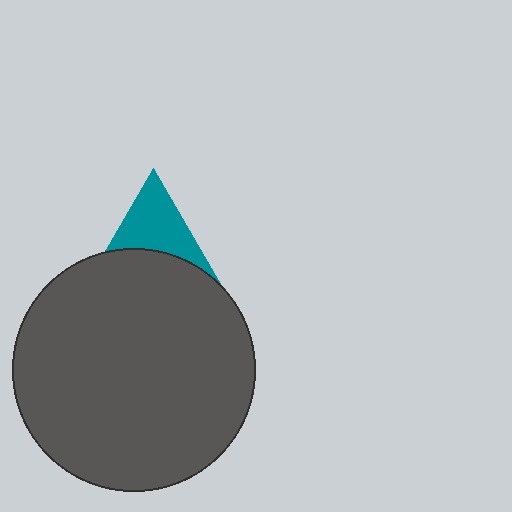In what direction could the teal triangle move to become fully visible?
The teal triangle could move up. That would shift it out from behind the dark gray circle entirely.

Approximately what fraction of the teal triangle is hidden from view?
Roughly 48% of the teal triangle is hidden behind the dark gray circle.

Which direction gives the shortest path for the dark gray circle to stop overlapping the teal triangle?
Moving down gives the shortest separation.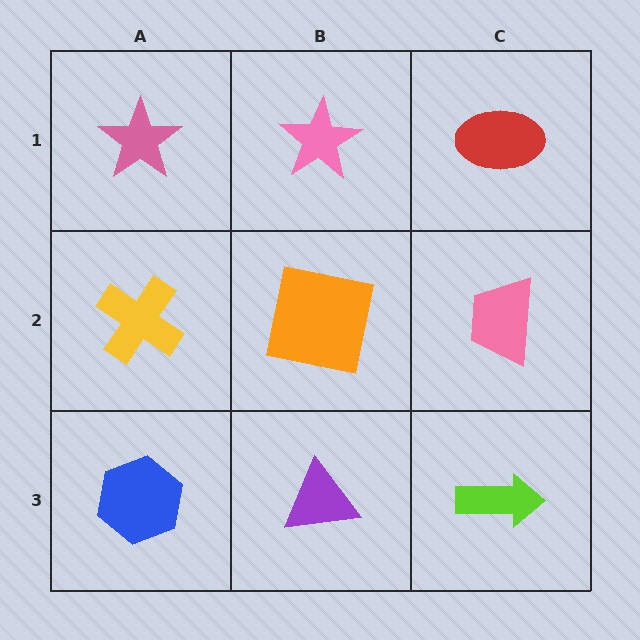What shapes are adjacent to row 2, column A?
A pink star (row 1, column A), a blue hexagon (row 3, column A), an orange square (row 2, column B).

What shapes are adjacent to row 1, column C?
A pink trapezoid (row 2, column C), a pink star (row 1, column B).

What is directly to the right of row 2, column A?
An orange square.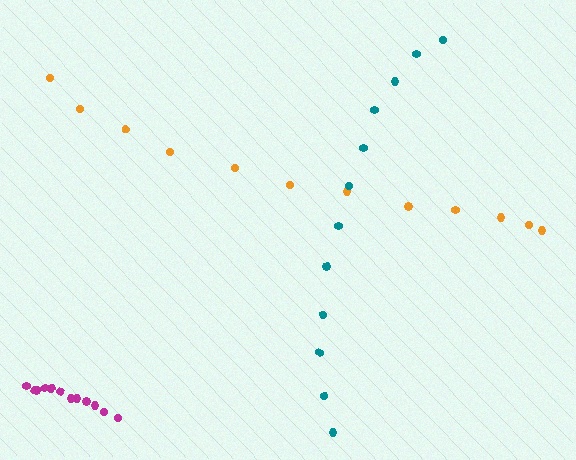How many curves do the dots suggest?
There are 3 distinct paths.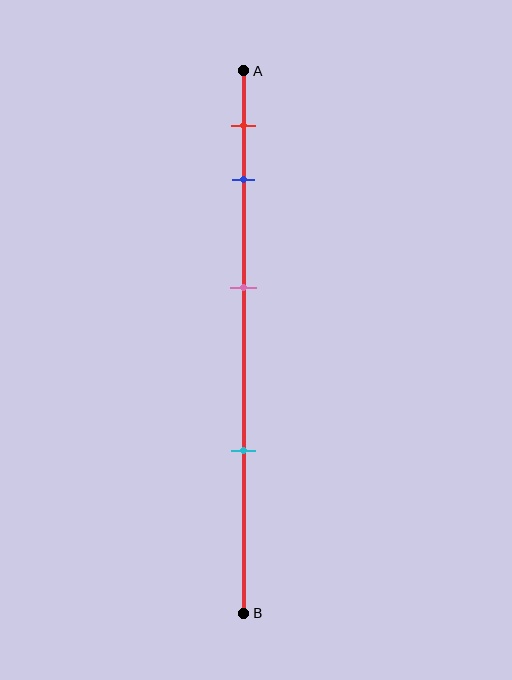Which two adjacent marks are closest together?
The red and blue marks are the closest adjacent pair.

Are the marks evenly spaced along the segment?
No, the marks are not evenly spaced.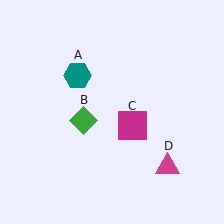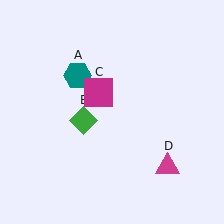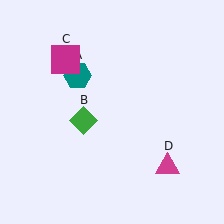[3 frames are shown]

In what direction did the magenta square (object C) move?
The magenta square (object C) moved up and to the left.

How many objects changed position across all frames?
1 object changed position: magenta square (object C).